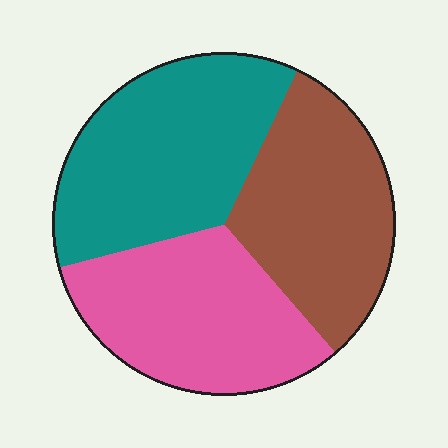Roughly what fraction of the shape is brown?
Brown takes up about one third (1/3) of the shape.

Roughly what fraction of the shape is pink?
Pink takes up about one third (1/3) of the shape.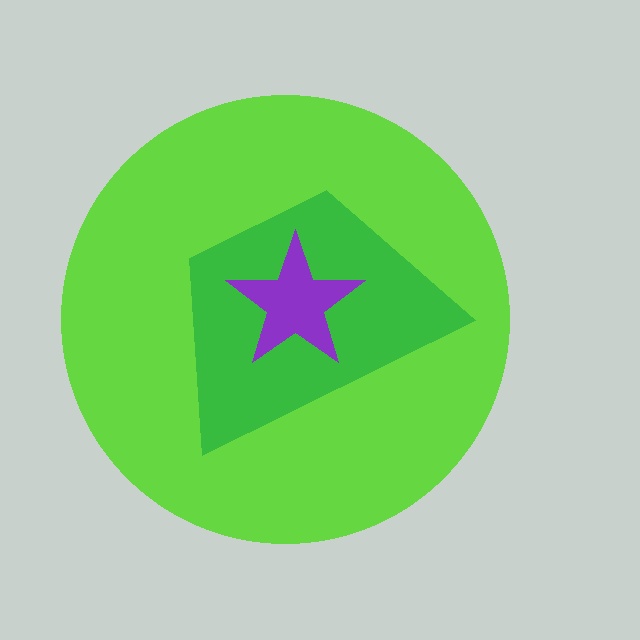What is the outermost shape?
The lime circle.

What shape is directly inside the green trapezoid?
The purple star.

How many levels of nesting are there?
3.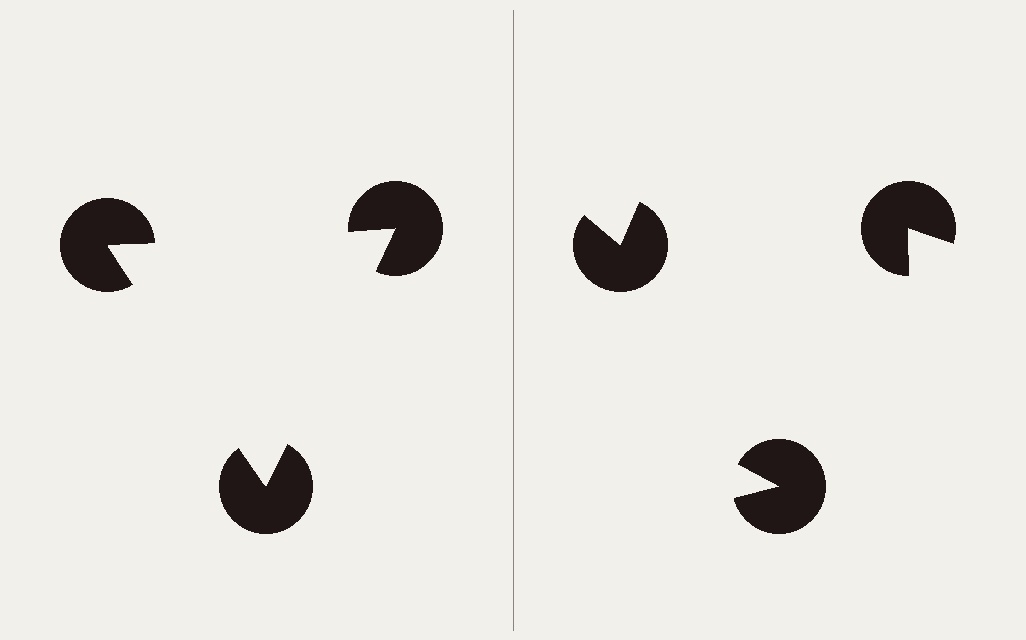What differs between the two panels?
The pac-man discs are positioned identically on both sides; only the wedge orientations differ. On the left they align to a triangle; on the right they are misaligned.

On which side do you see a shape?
An illusory triangle appears on the left side. On the right side the wedge cuts are rotated, so no coherent shape forms.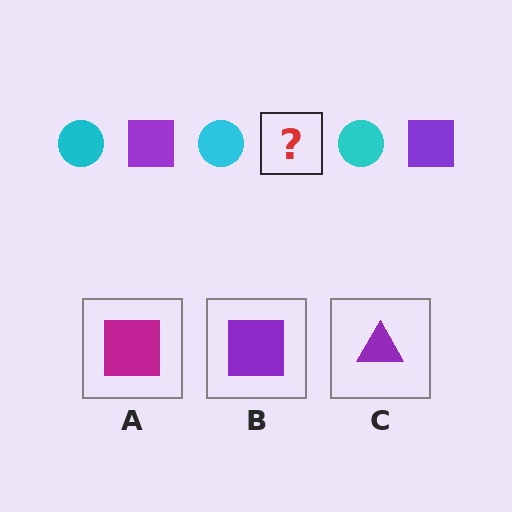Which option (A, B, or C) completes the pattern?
B.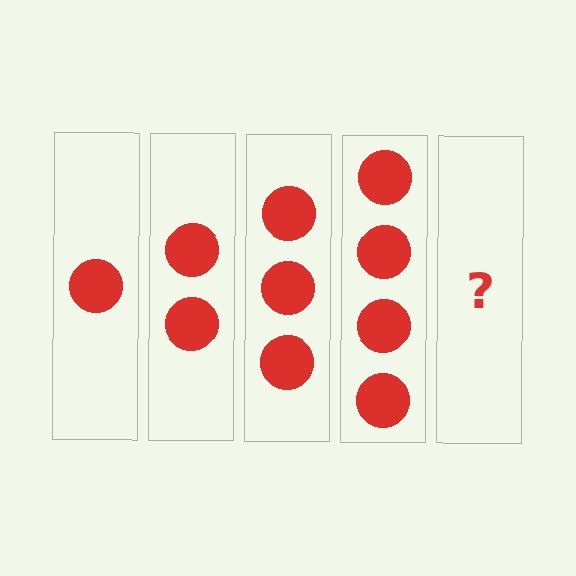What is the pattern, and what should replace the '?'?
The pattern is that each step adds one more circle. The '?' should be 5 circles.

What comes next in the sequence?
The next element should be 5 circles.